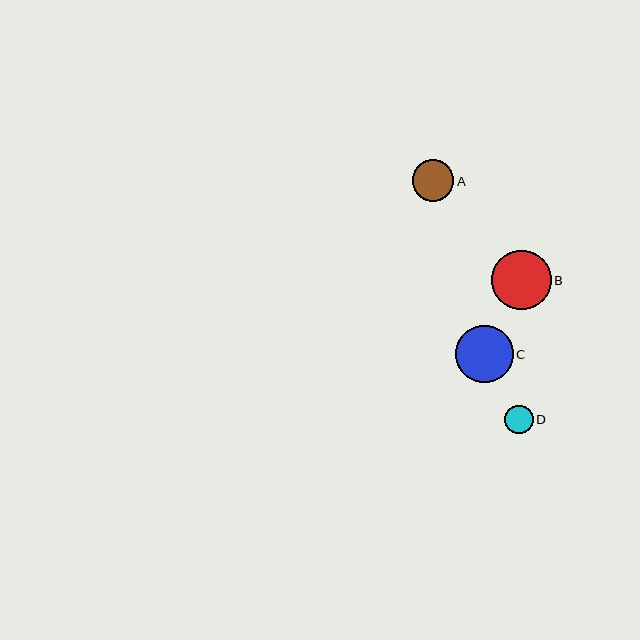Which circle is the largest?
Circle B is the largest with a size of approximately 60 pixels.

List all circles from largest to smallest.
From largest to smallest: B, C, A, D.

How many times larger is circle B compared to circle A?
Circle B is approximately 1.4 times the size of circle A.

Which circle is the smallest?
Circle D is the smallest with a size of approximately 28 pixels.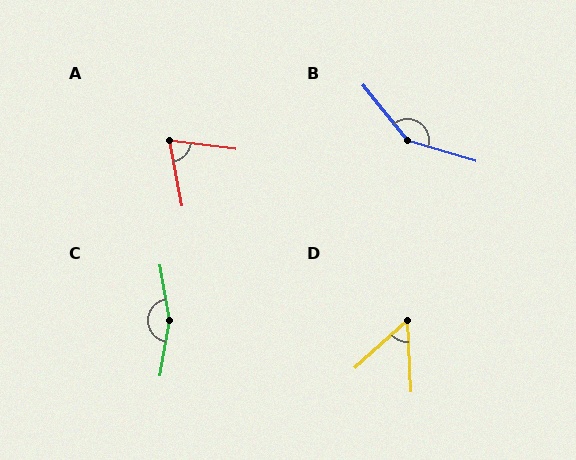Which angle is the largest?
C, at approximately 161 degrees.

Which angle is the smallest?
D, at approximately 51 degrees.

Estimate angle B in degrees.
Approximately 145 degrees.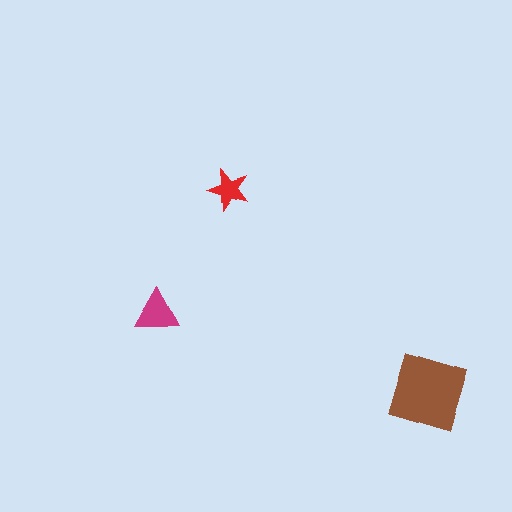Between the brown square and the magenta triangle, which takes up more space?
The brown square.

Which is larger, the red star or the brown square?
The brown square.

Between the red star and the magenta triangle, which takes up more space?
The magenta triangle.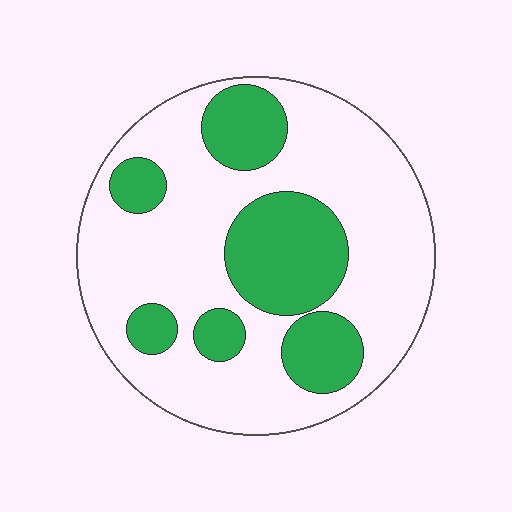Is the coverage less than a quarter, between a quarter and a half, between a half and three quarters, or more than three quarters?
Between a quarter and a half.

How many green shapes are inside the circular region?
6.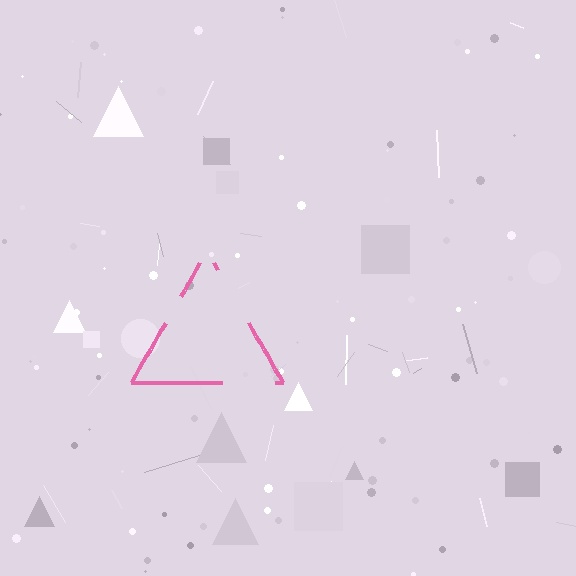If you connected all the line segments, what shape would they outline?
They would outline a triangle.